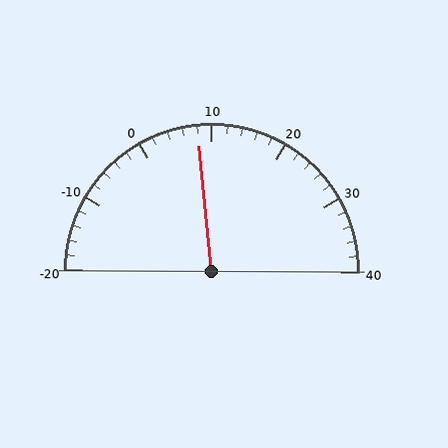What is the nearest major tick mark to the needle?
The nearest major tick mark is 10.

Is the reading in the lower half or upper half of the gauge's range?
The reading is in the lower half of the range (-20 to 40).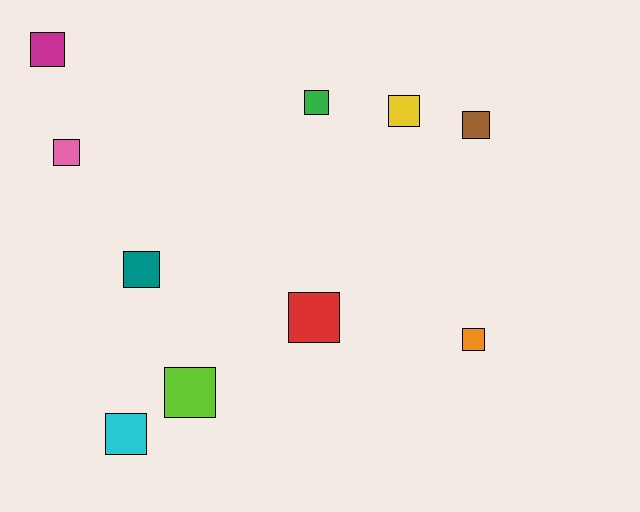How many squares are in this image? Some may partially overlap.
There are 10 squares.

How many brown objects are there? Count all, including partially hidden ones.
There is 1 brown object.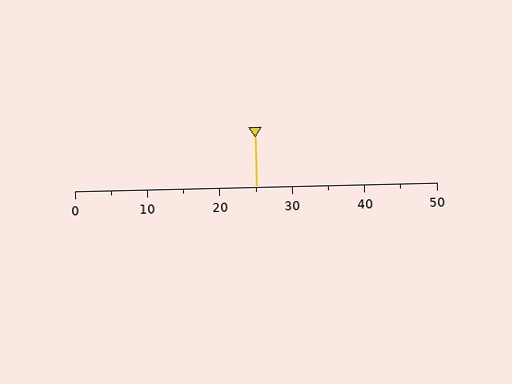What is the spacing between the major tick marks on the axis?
The major ticks are spaced 10 apart.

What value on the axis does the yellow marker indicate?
The marker indicates approximately 25.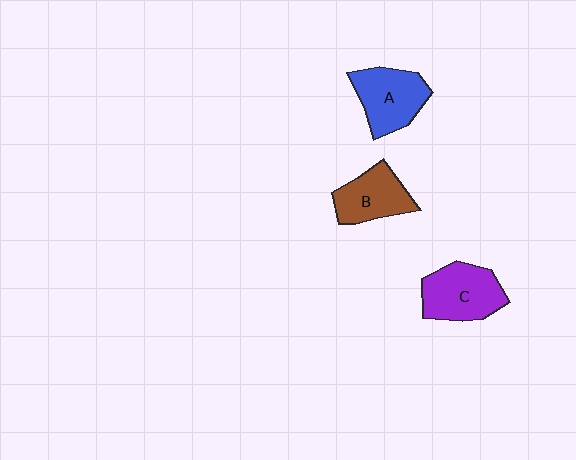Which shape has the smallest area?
Shape B (brown).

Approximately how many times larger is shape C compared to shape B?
Approximately 1.2 times.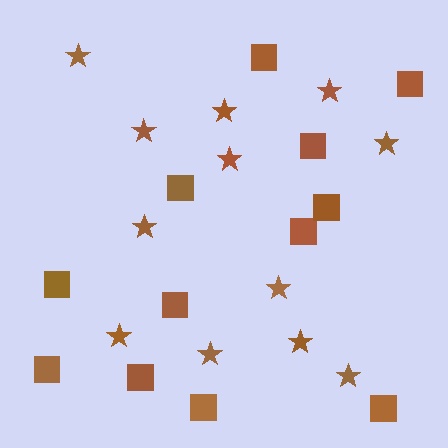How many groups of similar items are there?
There are 2 groups: one group of squares (12) and one group of stars (12).